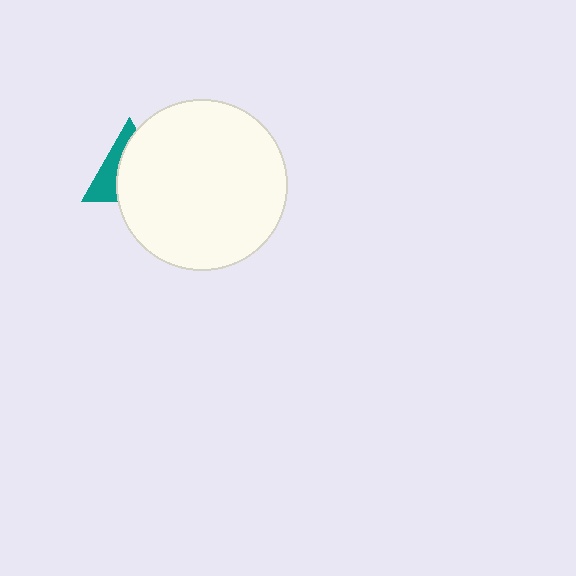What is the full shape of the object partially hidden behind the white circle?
The partially hidden object is a teal triangle.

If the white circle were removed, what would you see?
You would see the complete teal triangle.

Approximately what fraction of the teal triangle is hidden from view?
Roughly 64% of the teal triangle is hidden behind the white circle.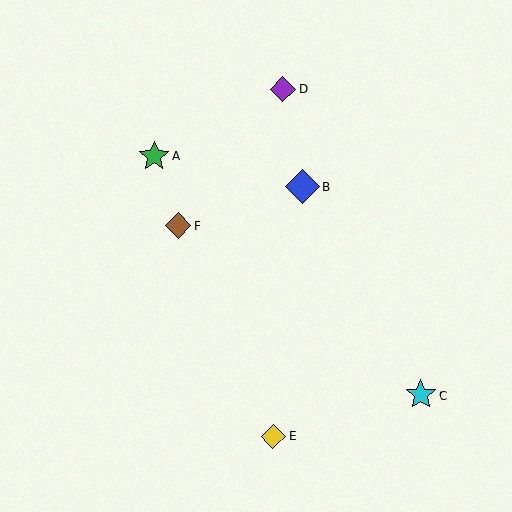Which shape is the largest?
The blue diamond (labeled B) is the largest.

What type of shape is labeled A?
Shape A is a green star.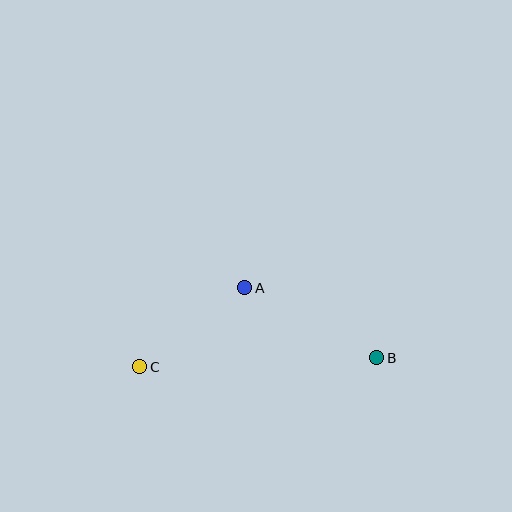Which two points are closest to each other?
Points A and C are closest to each other.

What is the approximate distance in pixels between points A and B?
The distance between A and B is approximately 150 pixels.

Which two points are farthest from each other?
Points B and C are farthest from each other.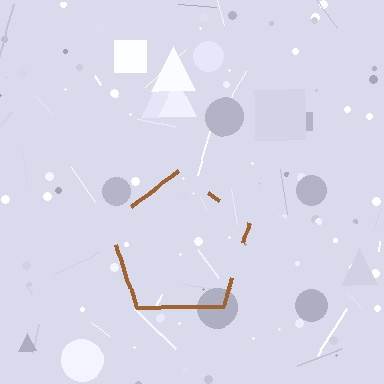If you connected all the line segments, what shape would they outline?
They would outline a pentagon.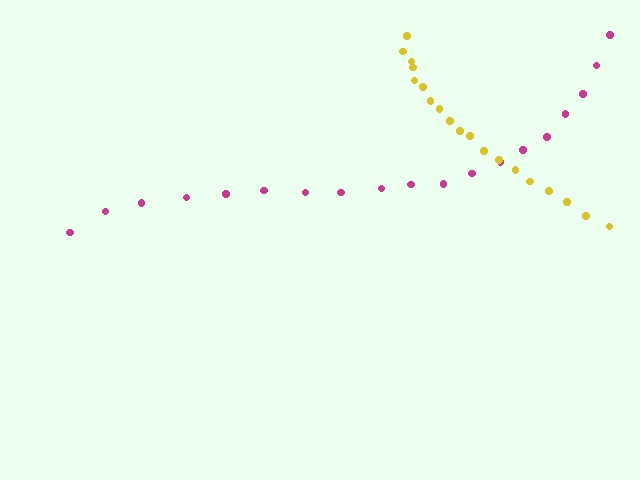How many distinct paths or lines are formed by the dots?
There are 2 distinct paths.